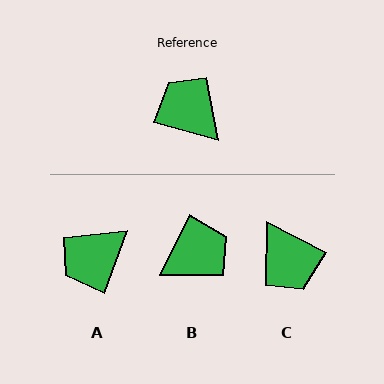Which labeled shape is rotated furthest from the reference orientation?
C, about 168 degrees away.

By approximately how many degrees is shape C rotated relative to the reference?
Approximately 168 degrees counter-clockwise.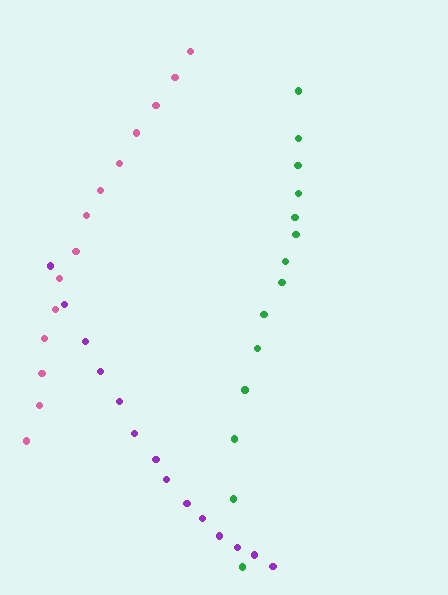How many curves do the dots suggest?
There are 3 distinct paths.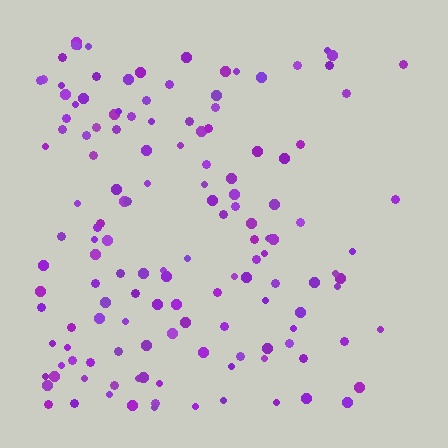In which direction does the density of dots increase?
From right to left, with the left side densest.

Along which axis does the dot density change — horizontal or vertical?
Horizontal.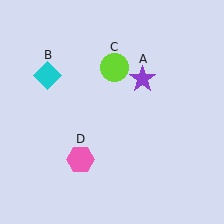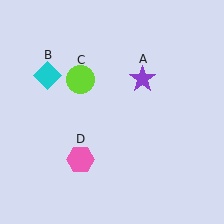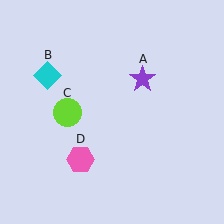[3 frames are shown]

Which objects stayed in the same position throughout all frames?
Purple star (object A) and cyan diamond (object B) and pink hexagon (object D) remained stationary.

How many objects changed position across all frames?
1 object changed position: lime circle (object C).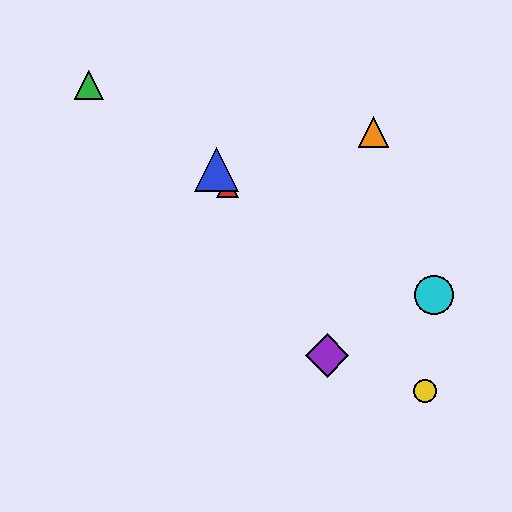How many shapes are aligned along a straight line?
3 shapes (the red triangle, the blue triangle, the purple diamond) are aligned along a straight line.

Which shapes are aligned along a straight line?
The red triangle, the blue triangle, the purple diamond are aligned along a straight line.